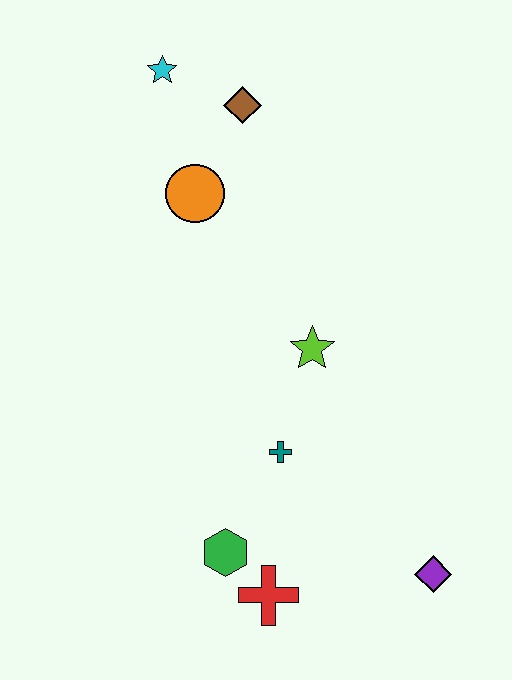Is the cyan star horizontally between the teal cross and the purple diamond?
No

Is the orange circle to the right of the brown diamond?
No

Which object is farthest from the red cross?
The cyan star is farthest from the red cross.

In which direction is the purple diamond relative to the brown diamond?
The purple diamond is below the brown diamond.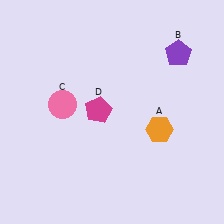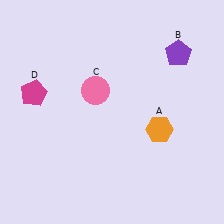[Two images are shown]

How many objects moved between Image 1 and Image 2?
2 objects moved between the two images.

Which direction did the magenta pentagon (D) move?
The magenta pentagon (D) moved left.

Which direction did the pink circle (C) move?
The pink circle (C) moved right.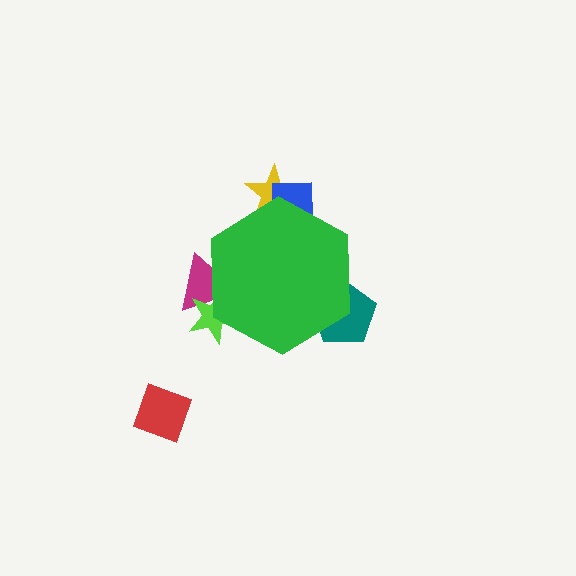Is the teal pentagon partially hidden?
Yes, the teal pentagon is partially hidden behind the green hexagon.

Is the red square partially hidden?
No, the red square is fully visible.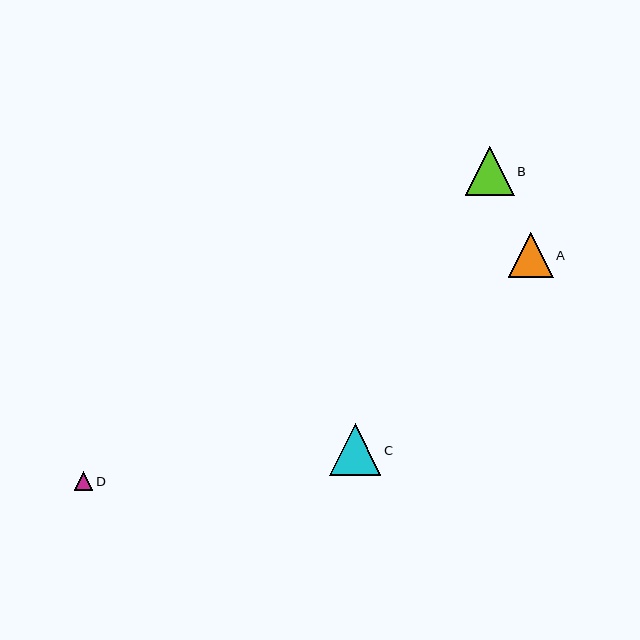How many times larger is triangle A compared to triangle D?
Triangle A is approximately 2.4 times the size of triangle D.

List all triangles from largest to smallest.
From largest to smallest: C, B, A, D.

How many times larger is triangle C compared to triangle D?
Triangle C is approximately 2.8 times the size of triangle D.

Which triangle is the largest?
Triangle C is the largest with a size of approximately 52 pixels.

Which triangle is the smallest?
Triangle D is the smallest with a size of approximately 19 pixels.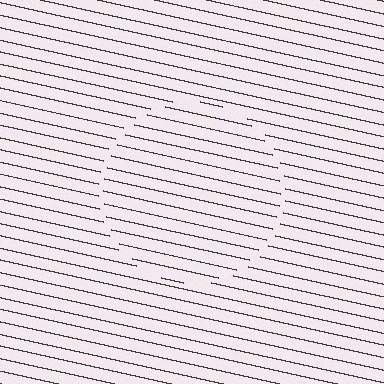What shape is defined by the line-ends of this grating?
An illusory circle. The interior of the shape contains the same grating, shifted by half a period — the contour is defined by the phase discontinuity where line-ends from the inner and outer gratings abut.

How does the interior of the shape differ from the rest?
The interior of the shape contains the same grating, shifted by half a period — the contour is defined by the phase discontinuity where line-ends from the inner and outer gratings abut.